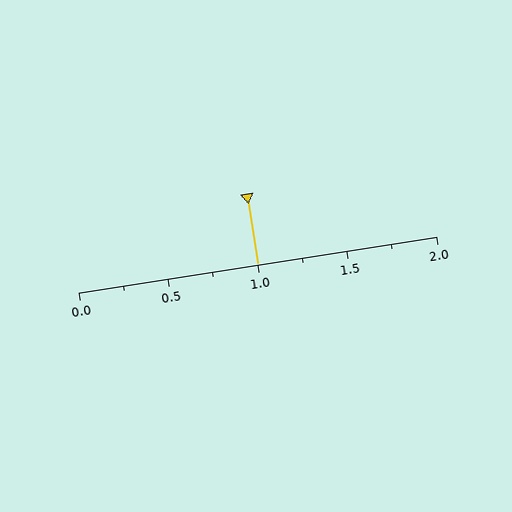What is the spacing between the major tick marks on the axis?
The major ticks are spaced 0.5 apart.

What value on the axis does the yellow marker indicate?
The marker indicates approximately 1.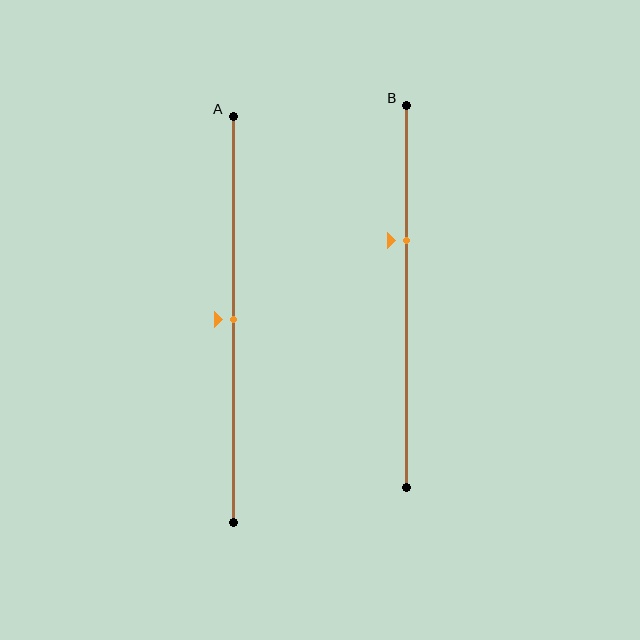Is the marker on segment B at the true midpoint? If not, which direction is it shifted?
No, the marker on segment B is shifted upward by about 15% of the segment length.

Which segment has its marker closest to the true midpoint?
Segment A has its marker closest to the true midpoint.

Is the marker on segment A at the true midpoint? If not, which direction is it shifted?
Yes, the marker on segment A is at the true midpoint.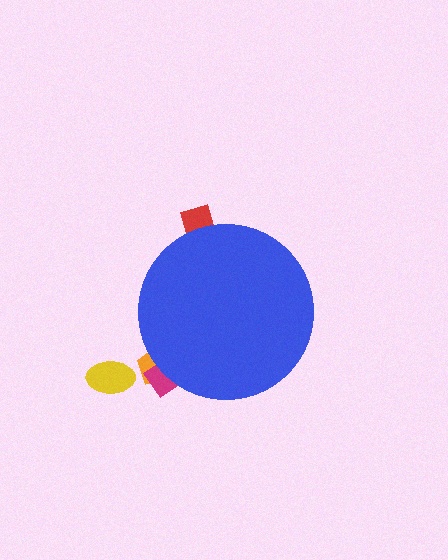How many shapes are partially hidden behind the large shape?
3 shapes are partially hidden.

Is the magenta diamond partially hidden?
Yes, the magenta diamond is partially hidden behind the blue circle.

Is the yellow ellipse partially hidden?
No, the yellow ellipse is fully visible.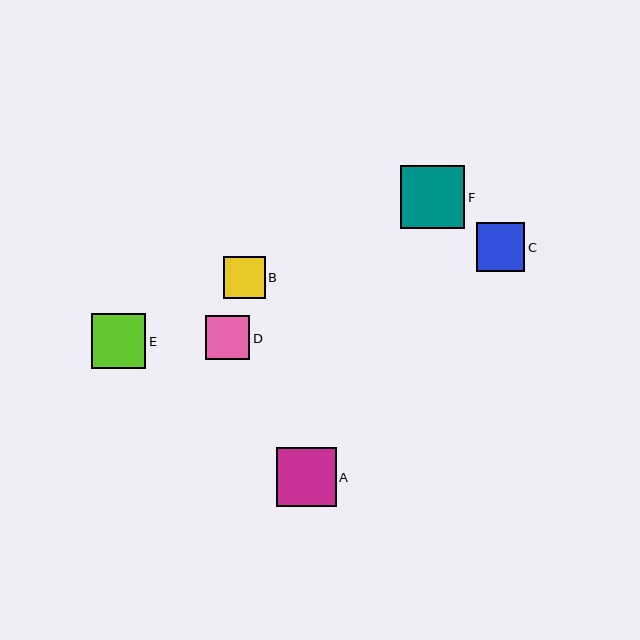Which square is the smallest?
Square B is the smallest with a size of approximately 42 pixels.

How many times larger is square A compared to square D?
Square A is approximately 1.3 times the size of square D.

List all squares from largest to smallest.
From largest to smallest: F, A, E, C, D, B.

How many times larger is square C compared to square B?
Square C is approximately 1.2 times the size of square B.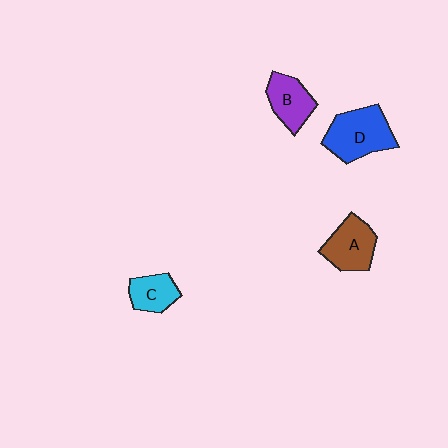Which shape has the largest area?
Shape D (blue).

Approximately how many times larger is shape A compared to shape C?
Approximately 1.4 times.